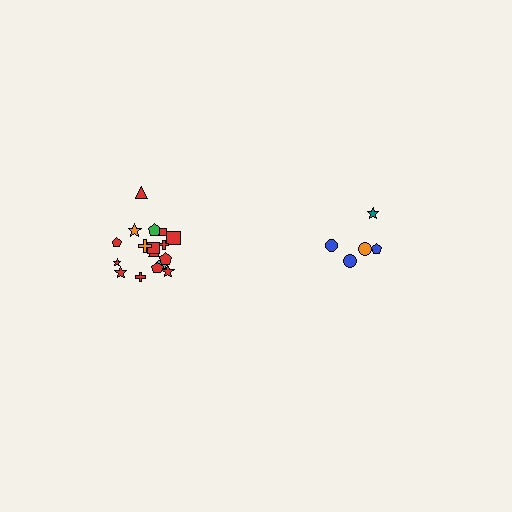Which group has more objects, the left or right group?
The left group.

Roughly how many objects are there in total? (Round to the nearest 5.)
Roughly 25 objects in total.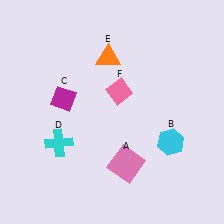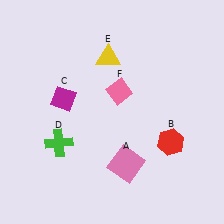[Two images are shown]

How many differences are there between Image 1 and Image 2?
There are 3 differences between the two images.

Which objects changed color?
B changed from cyan to red. D changed from cyan to green. E changed from orange to yellow.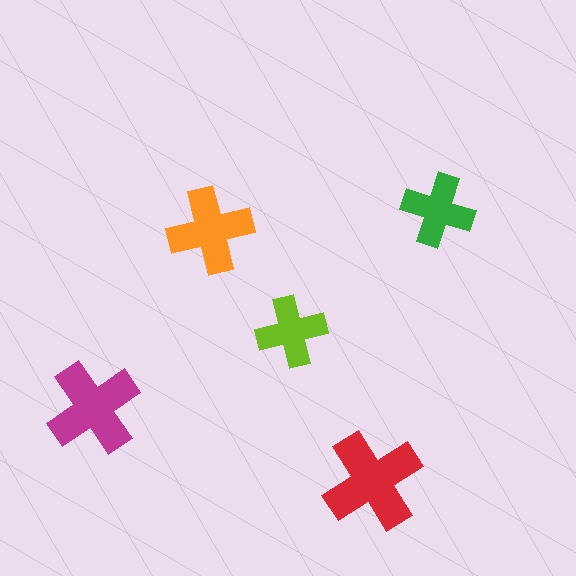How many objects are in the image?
There are 5 objects in the image.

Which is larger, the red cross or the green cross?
The red one.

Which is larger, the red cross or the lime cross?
The red one.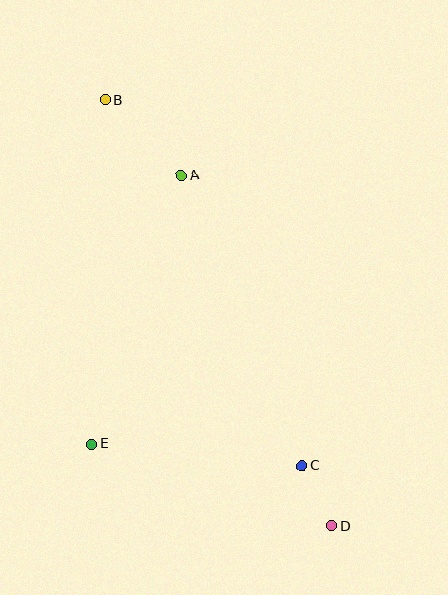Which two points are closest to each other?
Points C and D are closest to each other.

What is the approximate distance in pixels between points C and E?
The distance between C and E is approximately 212 pixels.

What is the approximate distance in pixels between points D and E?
The distance between D and E is approximately 253 pixels.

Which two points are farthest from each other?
Points B and D are farthest from each other.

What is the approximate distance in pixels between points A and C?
The distance between A and C is approximately 315 pixels.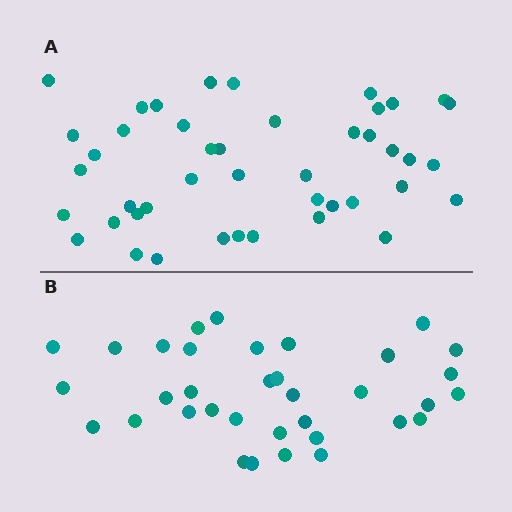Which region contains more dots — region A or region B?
Region A (the top region) has more dots.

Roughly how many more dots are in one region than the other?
Region A has roughly 8 or so more dots than region B.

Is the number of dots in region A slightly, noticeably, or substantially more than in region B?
Region A has noticeably more, but not dramatically so. The ratio is roughly 1.3 to 1.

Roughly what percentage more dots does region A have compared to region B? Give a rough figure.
About 25% more.